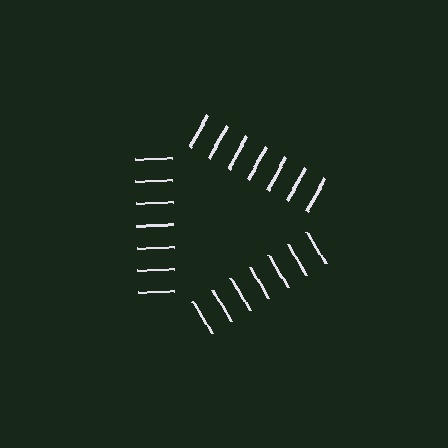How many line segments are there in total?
21 — 7 along each of the 3 edges.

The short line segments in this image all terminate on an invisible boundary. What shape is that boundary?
An illusory triangle — the line segments terminate on its edges but no continuous stroke is drawn.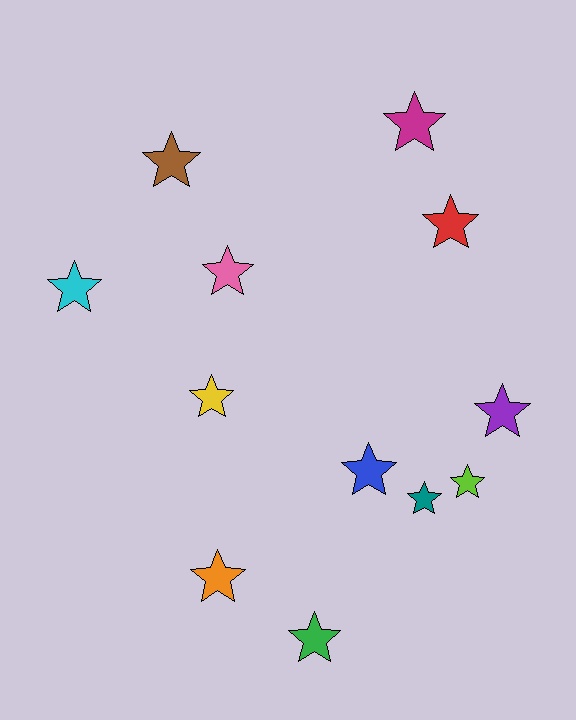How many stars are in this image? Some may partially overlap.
There are 12 stars.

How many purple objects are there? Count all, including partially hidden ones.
There is 1 purple object.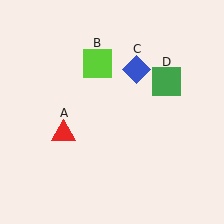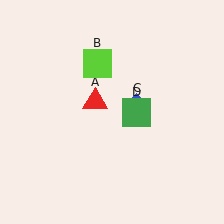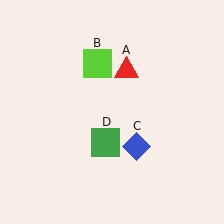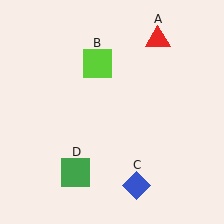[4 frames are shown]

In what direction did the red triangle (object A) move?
The red triangle (object A) moved up and to the right.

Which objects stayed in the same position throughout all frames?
Lime square (object B) remained stationary.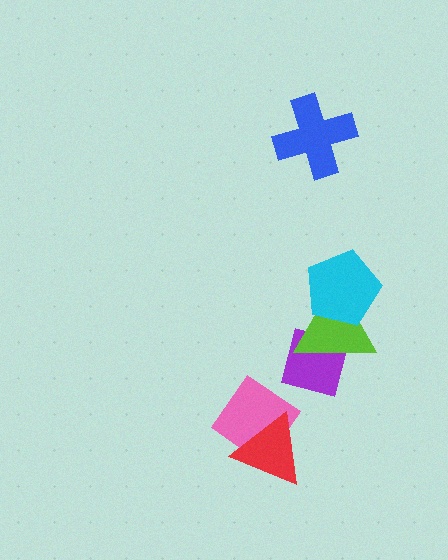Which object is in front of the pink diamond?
The red triangle is in front of the pink diamond.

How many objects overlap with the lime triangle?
2 objects overlap with the lime triangle.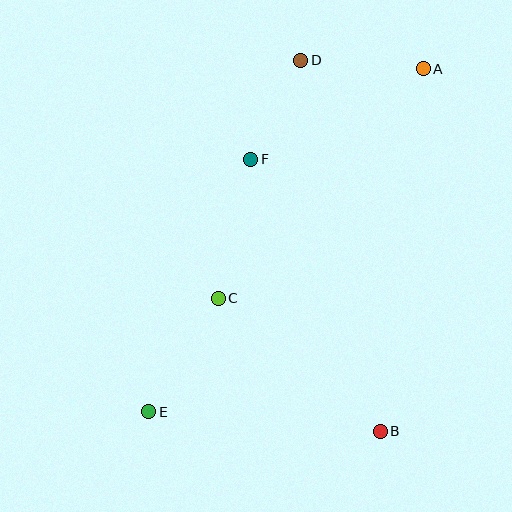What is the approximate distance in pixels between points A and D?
The distance between A and D is approximately 123 pixels.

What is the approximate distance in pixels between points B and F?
The distance between B and F is approximately 301 pixels.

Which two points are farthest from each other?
Points A and E are farthest from each other.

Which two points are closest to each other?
Points D and F are closest to each other.